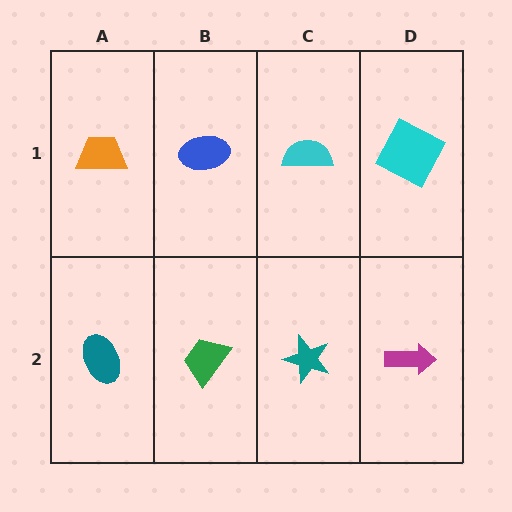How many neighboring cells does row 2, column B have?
3.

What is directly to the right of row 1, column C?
A cyan square.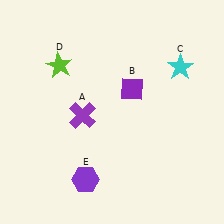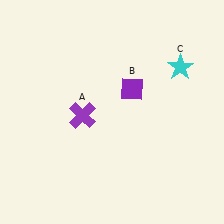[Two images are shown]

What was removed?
The purple hexagon (E), the lime star (D) were removed in Image 2.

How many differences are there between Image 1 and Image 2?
There are 2 differences between the two images.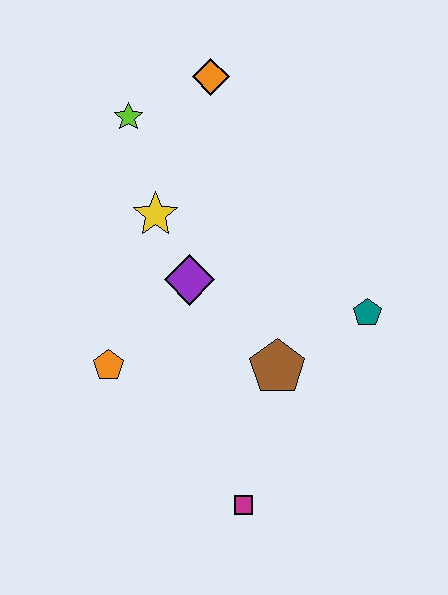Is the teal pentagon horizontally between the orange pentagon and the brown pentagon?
No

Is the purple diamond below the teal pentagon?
No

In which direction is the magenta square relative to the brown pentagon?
The magenta square is below the brown pentagon.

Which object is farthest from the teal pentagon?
The lime star is farthest from the teal pentagon.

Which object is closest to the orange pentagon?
The purple diamond is closest to the orange pentagon.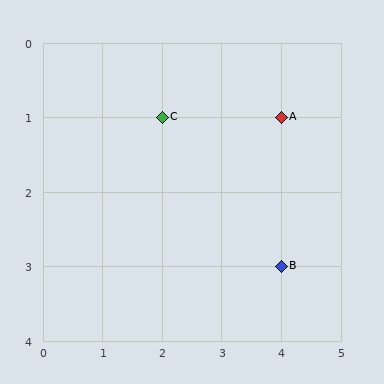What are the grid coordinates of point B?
Point B is at grid coordinates (4, 3).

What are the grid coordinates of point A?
Point A is at grid coordinates (4, 1).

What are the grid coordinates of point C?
Point C is at grid coordinates (2, 1).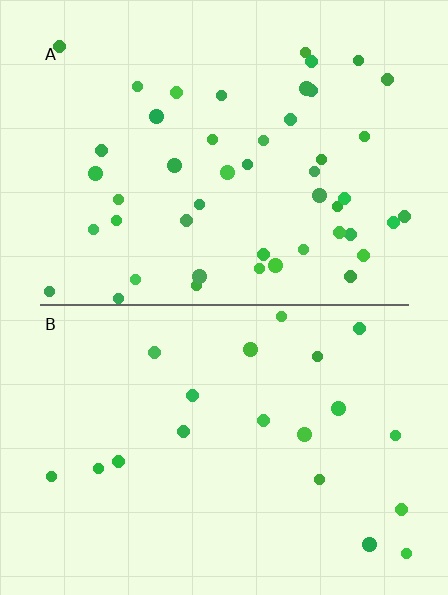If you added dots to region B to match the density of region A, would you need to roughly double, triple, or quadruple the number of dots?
Approximately double.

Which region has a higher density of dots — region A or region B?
A (the top).